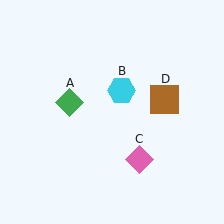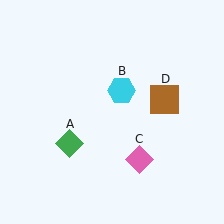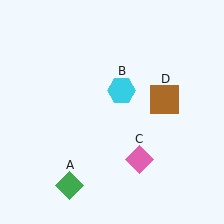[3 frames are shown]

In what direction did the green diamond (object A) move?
The green diamond (object A) moved down.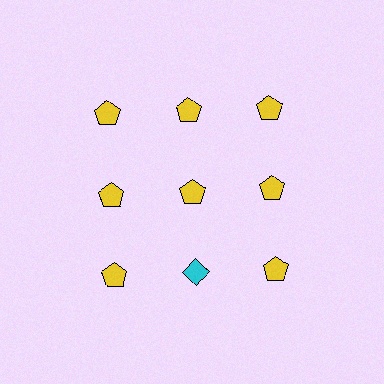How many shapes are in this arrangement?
There are 9 shapes arranged in a grid pattern.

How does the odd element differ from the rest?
It differs in both color (cyan instead of yellow) and shape (diamond instead of pentagon).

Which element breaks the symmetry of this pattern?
The cyan diamond in the third row, second from left column breaks the symmetry. All other shapes are yellow pentagons.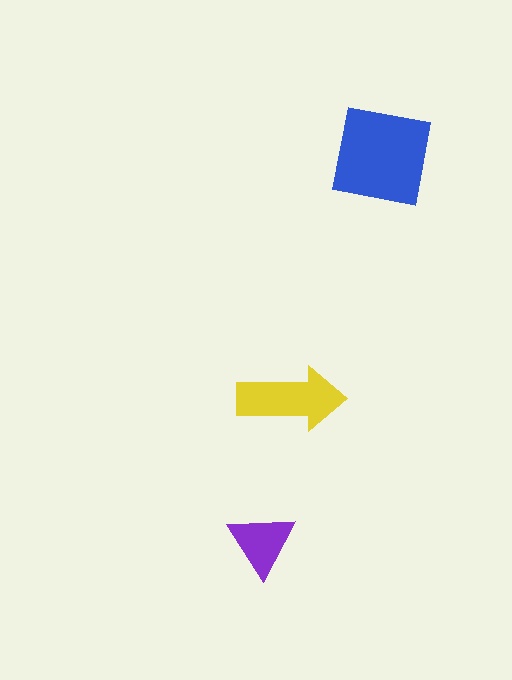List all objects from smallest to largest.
The purple triangle, the yellow arrow, the blue square.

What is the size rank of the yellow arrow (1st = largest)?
2nd.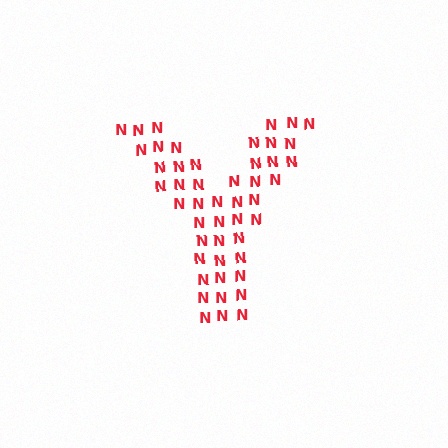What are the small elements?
The small elements are letter N's.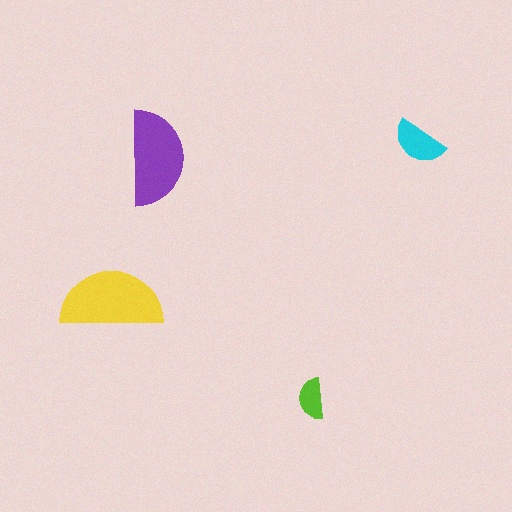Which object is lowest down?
The lime semicircle is bottommost.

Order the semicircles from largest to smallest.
the yellow one, the purple one, the cyan one, the lime one.